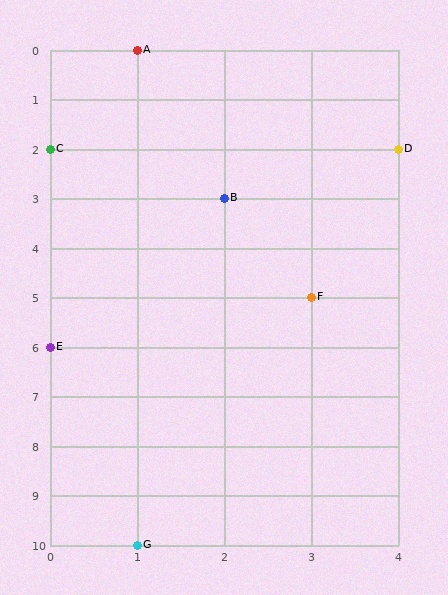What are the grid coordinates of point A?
Point A is at grid coordinates (1, 0).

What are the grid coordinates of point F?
Point F is at grid coordinates (3, 5).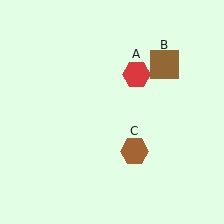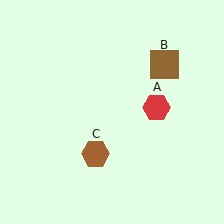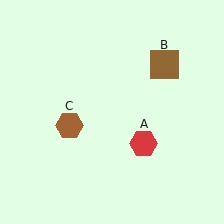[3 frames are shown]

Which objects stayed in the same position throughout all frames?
Brown square (object B) remained stationary.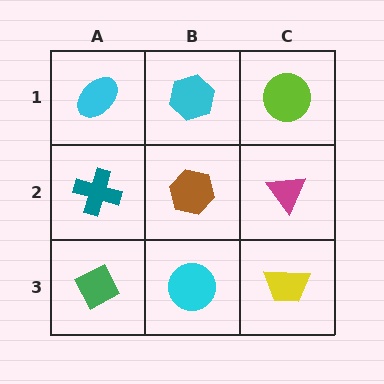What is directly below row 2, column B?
A cyan circle.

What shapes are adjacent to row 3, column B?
A brown hexagon (row 2, column B), a green diamond (row 3, column A), a yellow trapezoid (row 3, column C).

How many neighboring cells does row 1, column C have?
2.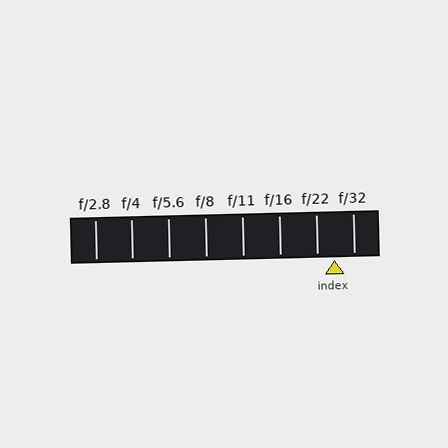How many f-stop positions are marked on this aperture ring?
There are 8 f-stop positions marked.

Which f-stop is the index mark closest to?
The index mark is closest to f/22.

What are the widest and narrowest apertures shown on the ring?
The widest aperture shown is f/2.8 and the narrowest is f/32.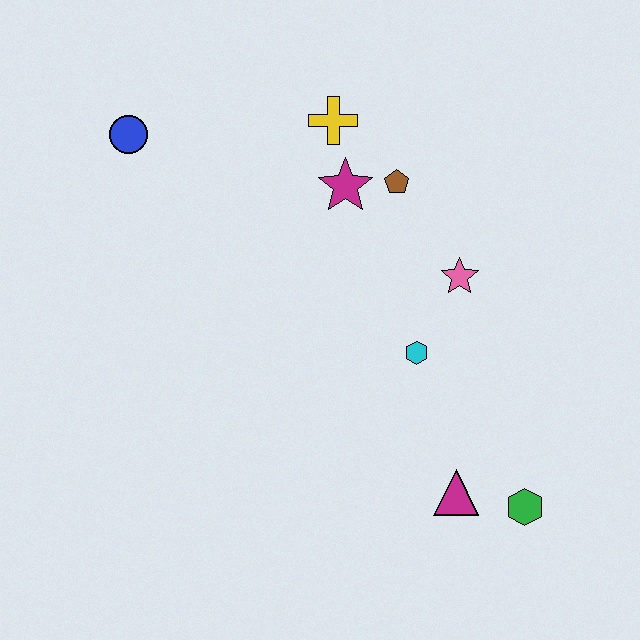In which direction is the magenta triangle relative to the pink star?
The magenta triangle is below the pink star.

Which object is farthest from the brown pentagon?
The green hexagon is farthest from the brown pentagon.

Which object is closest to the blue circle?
The yellow cross is closest to the blue circle.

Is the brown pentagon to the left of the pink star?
Yes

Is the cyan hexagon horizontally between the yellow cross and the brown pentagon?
No